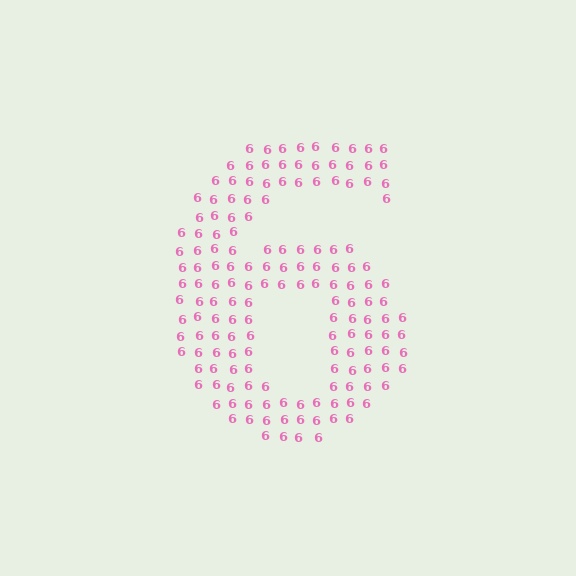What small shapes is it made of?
It is made of small digit 6's.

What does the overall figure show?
The overall figure shows the digit 6.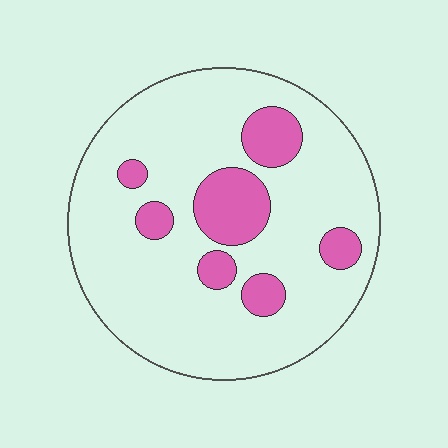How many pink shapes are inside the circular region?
7.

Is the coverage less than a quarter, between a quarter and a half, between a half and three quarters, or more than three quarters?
Less than a quarter.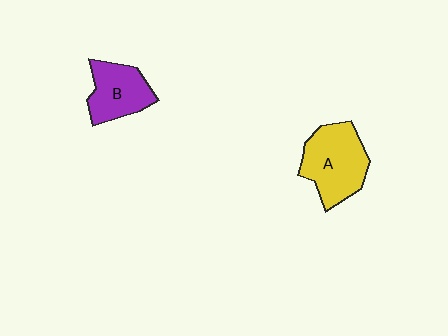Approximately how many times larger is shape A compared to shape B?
Approximately 1.3 times.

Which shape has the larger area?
Shape A (yellow).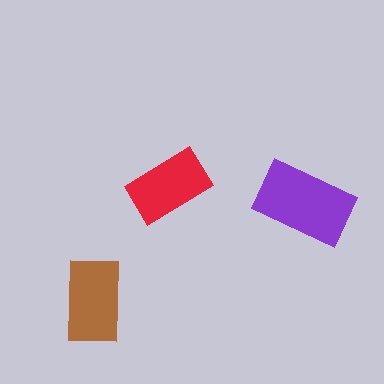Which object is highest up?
The red rectangle is topmost.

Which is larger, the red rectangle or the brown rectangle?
The brown one.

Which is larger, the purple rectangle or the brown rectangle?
The purple one.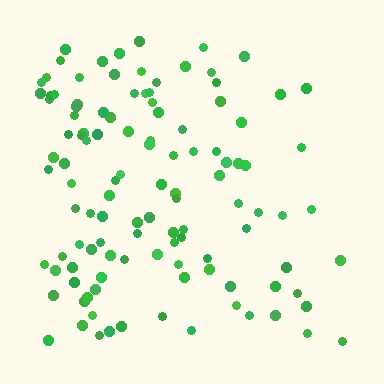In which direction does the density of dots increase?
From right to left, with the left side densest.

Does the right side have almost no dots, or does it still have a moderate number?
Still a moderate number, just noticeably fewer than the left.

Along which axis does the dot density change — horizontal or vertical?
Horizontal.